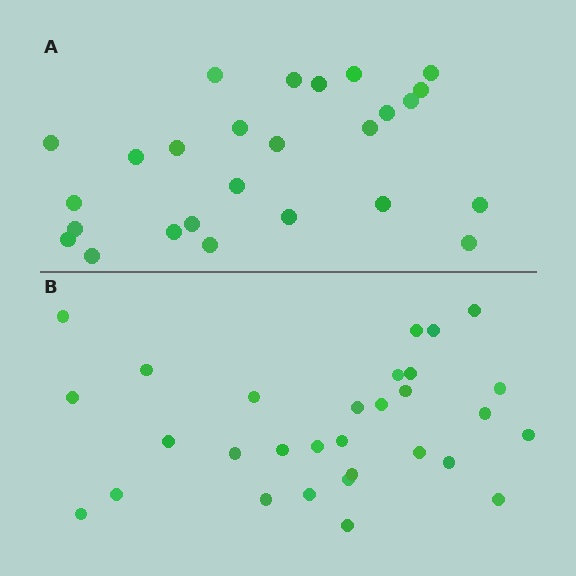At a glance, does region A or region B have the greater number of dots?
Region B (the bottom region) has more dots.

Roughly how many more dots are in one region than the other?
Region B has about 4 more dots than region A.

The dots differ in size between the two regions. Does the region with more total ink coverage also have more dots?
No. Region A has more total ink coverage because its dots are larger, but region B actually contains more individual dots. Total area can be misleading — the number of items is what matters here.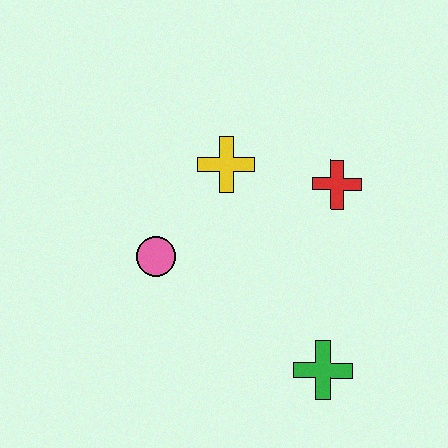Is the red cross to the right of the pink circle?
Yes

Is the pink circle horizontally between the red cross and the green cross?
No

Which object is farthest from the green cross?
The yellow cross is farthest from the green cross.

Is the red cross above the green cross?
Yes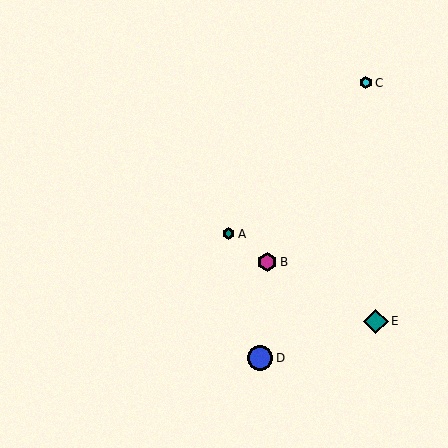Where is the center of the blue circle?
The center of the blue circle is at (260, 358).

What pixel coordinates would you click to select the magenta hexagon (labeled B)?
Click at (267, 262) to select the magenta hexagon B.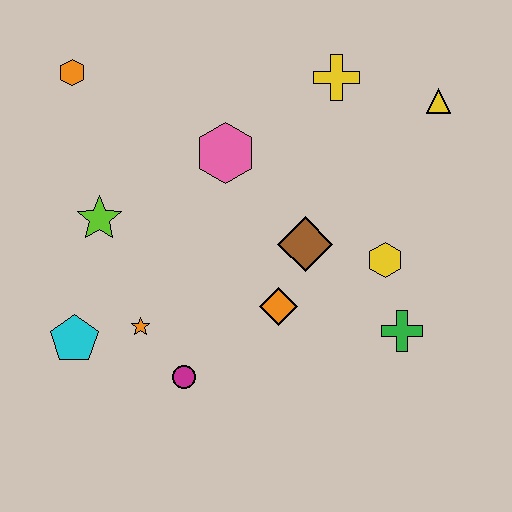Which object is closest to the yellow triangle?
The yellow cross is closest to the yellow triangle.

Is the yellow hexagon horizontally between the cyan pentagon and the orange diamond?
No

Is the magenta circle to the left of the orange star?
No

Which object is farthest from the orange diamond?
The orange hexagon is farthest from the orange diamond.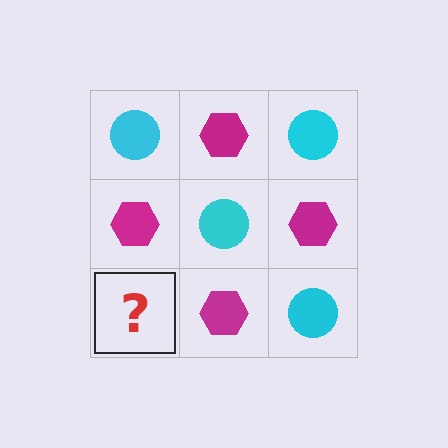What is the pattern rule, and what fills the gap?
The rule is that it alternates cyan circle and magenta hexagon in a checkerboard pattern. The gap should be filled with a cyan circle.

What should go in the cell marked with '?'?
The missing cell should contain a cyan circle.